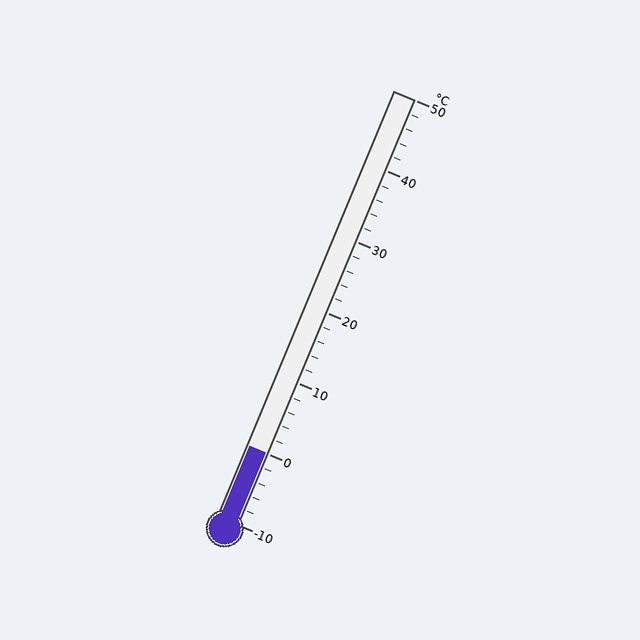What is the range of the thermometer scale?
The thermometer scale ranges from -10°C to 50°C.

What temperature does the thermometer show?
The thermometer shows approximately 0°C.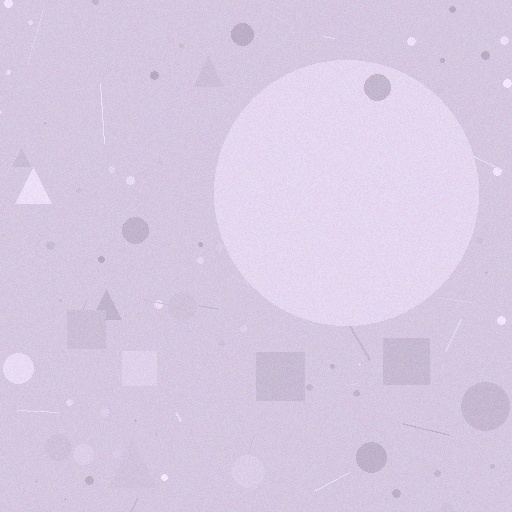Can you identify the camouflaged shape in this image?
The camouflaged shape is a circle.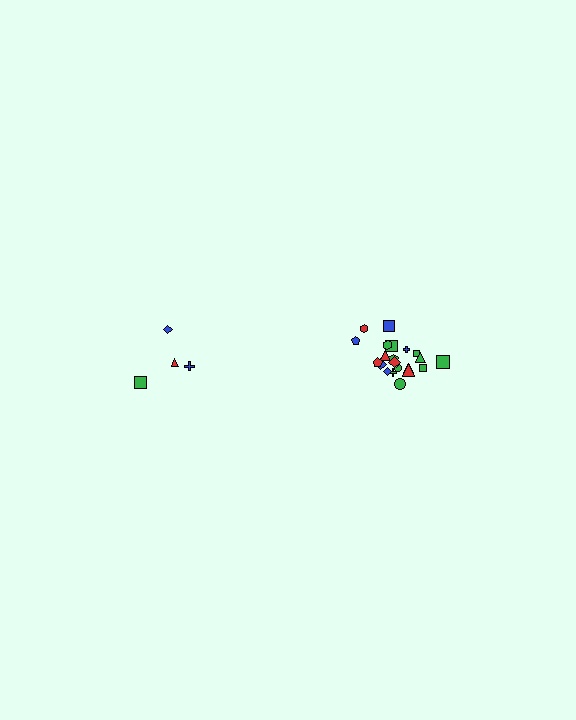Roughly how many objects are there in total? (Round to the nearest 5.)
Roughly 25 objects in total.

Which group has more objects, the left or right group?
The right group.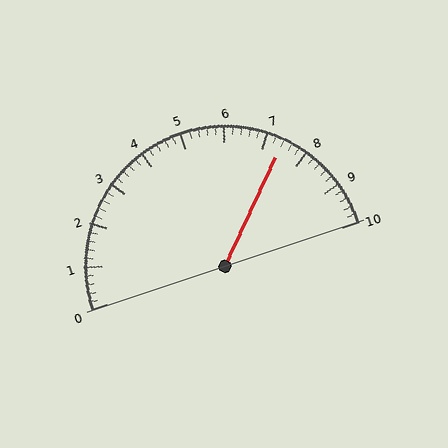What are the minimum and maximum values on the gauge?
The gauge ranges from 0 to 10.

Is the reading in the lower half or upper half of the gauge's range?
The reading is in the upper half of the range (0 to 10).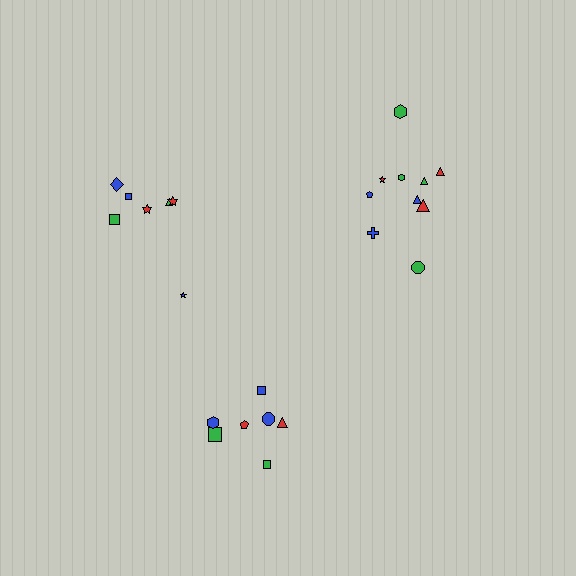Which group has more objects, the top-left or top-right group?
The top-right group.